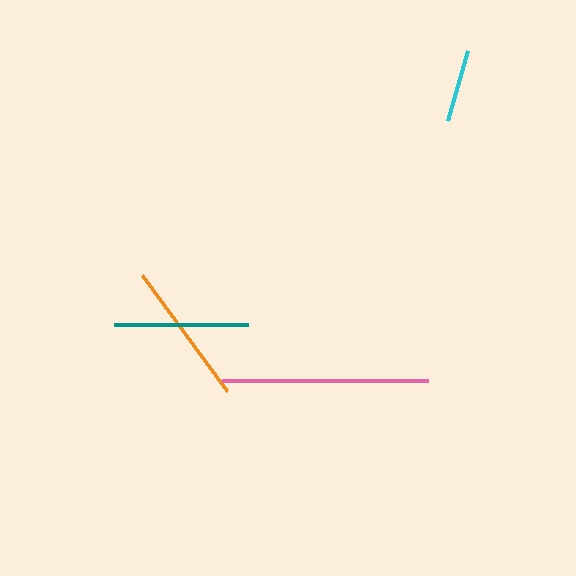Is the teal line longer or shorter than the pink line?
The pink line is longer than the teal line.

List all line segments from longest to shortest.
From longest to shortest: pink, orange, teal, cyan.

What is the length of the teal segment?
The teal segment is approximately 134 pixels long.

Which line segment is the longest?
The pink line is the longest at approximately 206 pixels.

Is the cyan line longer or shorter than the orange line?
The orange line is longer than the cyan line.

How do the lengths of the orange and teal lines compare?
The orange and teal lines are approximately the same length.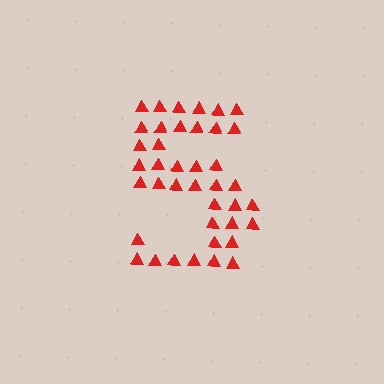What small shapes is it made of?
It is made of small triangles.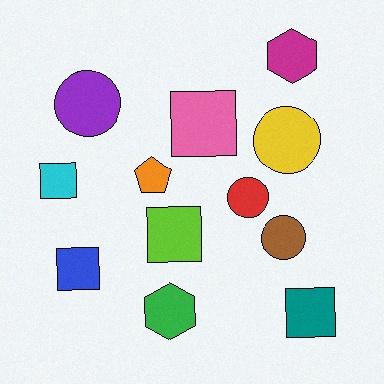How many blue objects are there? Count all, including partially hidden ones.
There is 1 blue object.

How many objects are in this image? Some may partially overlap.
There are 12 objects.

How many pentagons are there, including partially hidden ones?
There is 1 pentagon.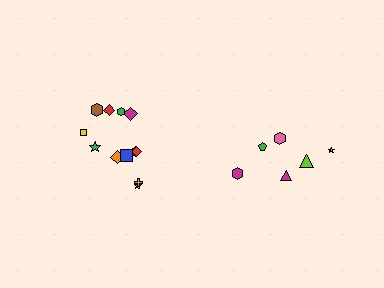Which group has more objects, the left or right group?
The left group.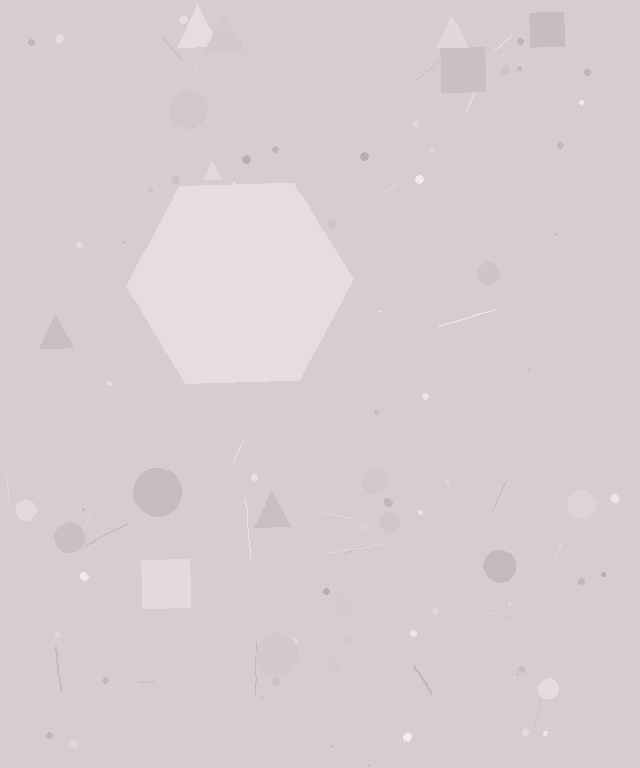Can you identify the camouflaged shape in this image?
The camouflaged shape is a hexagon.